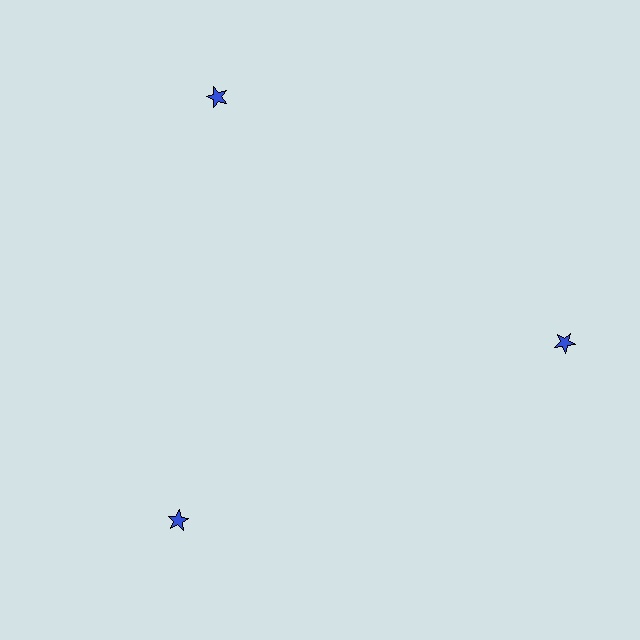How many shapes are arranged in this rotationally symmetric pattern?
There are 3 shapes, arranged in 3 groups of 1.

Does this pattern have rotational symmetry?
Yes, this pattern has 3-fold rotational symmetry. It looks the same after rotating 120 degrees around the center.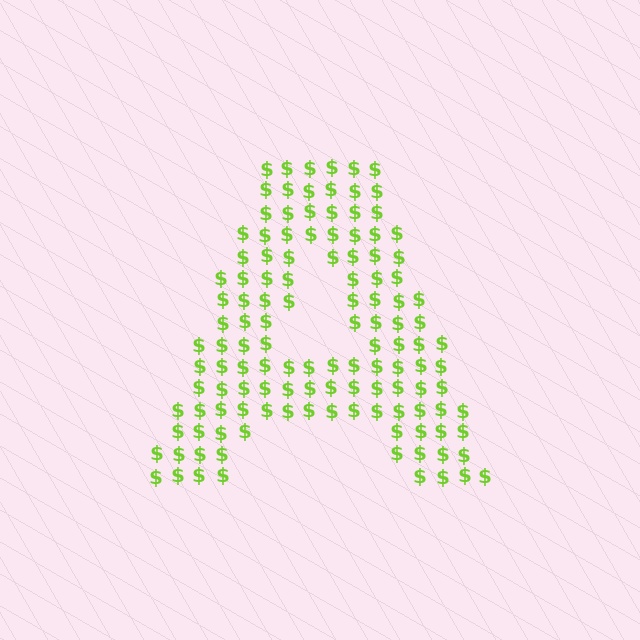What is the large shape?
The large shape is the letter A.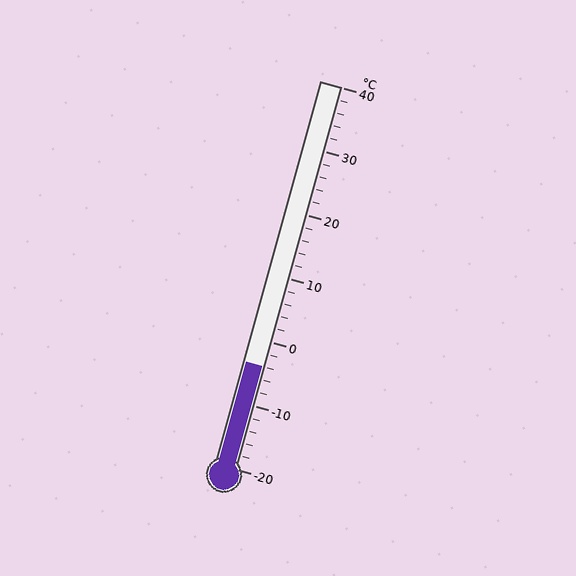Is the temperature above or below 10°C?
The temperature is below 10°C.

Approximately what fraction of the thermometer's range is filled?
The thermometer is filled to approximately 25% of its range.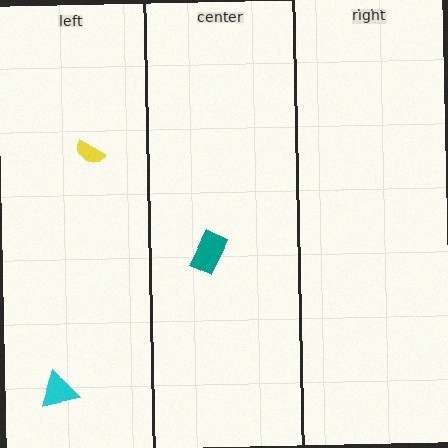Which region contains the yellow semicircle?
The left region.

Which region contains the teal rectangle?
The center region.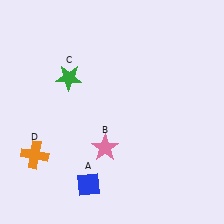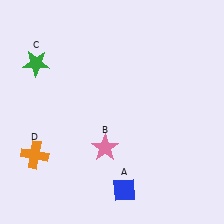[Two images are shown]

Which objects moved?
The objects that moved are: the blue diamond (A), the green star (C).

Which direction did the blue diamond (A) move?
The blue diamond (A) moved right.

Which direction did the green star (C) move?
The green star (C) moved left.